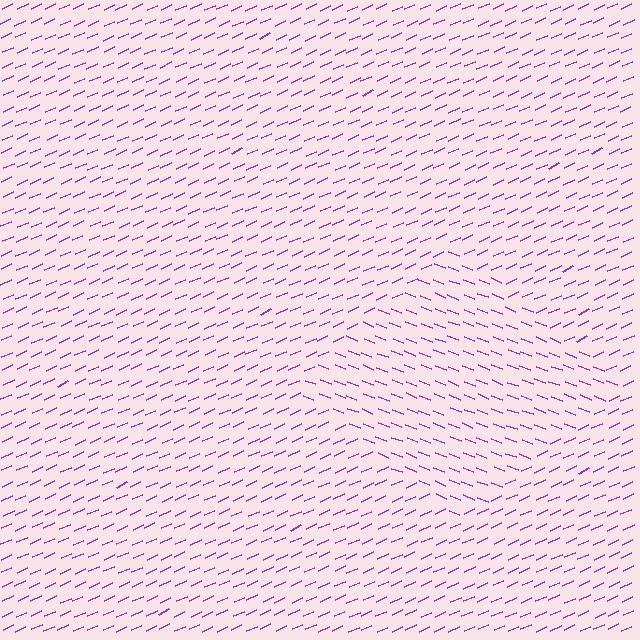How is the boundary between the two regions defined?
The boundary is defined purely by a change in line orientation (approximately 45 degrees difference). All lines are the same color and thickness.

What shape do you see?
I see a diamond.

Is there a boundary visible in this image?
Yes, there is a texture boundary formed by a change in line orientation.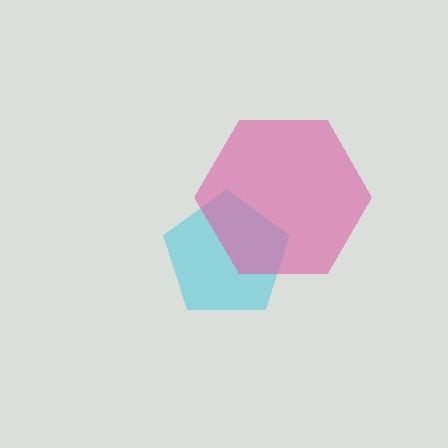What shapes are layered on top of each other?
The layered shapes are: a cyan pentagon, a pink hexagon.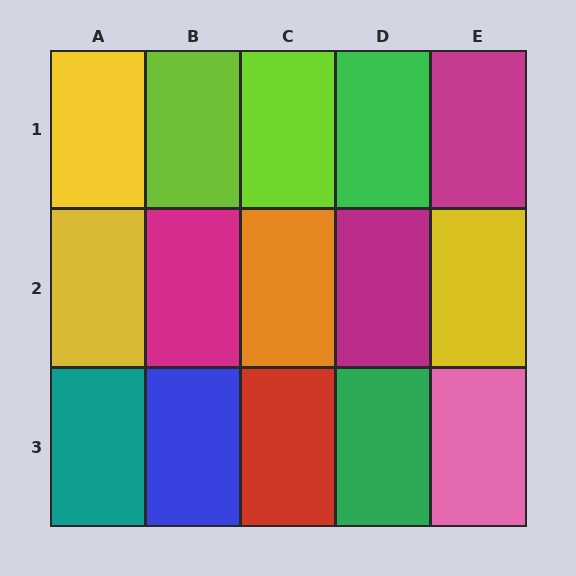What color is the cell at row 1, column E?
Magenta.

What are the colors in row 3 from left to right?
Teal, blue, red, green, pink.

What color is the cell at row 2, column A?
Yellow.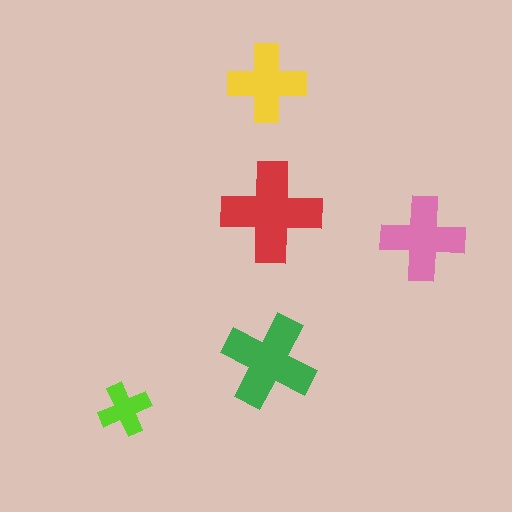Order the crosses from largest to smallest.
the red one, the green one, the pink one, the yellow one, the lime one.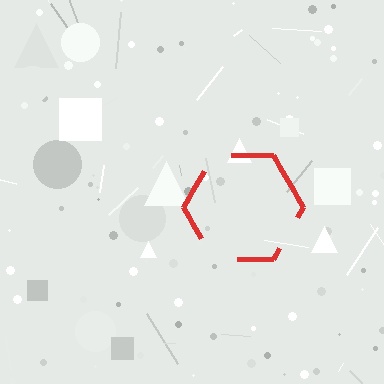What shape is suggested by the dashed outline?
The dashed outline suggests a hexagon.